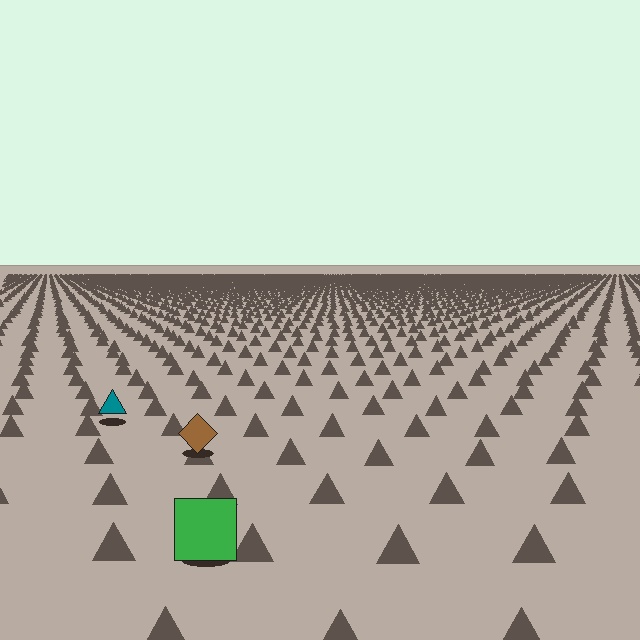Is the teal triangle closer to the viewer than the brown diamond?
No. The brown diamond is closer — you can tell from the texture gradient: the ground texture is coarser near it.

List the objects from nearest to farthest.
From nearest to farthest: the green square, the brown diamond, the teal triangle.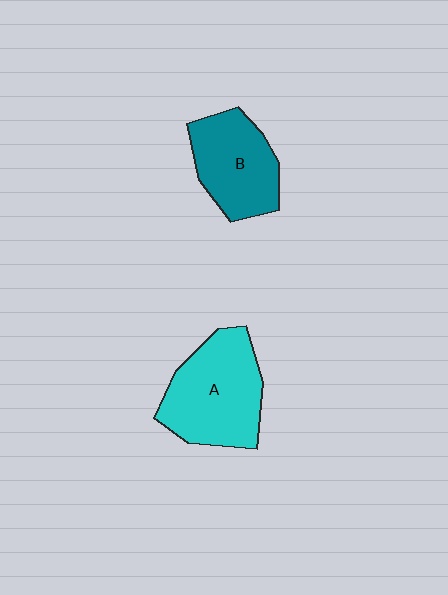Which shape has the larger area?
Shape A (cyan).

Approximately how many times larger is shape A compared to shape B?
Approximately 1.3 times.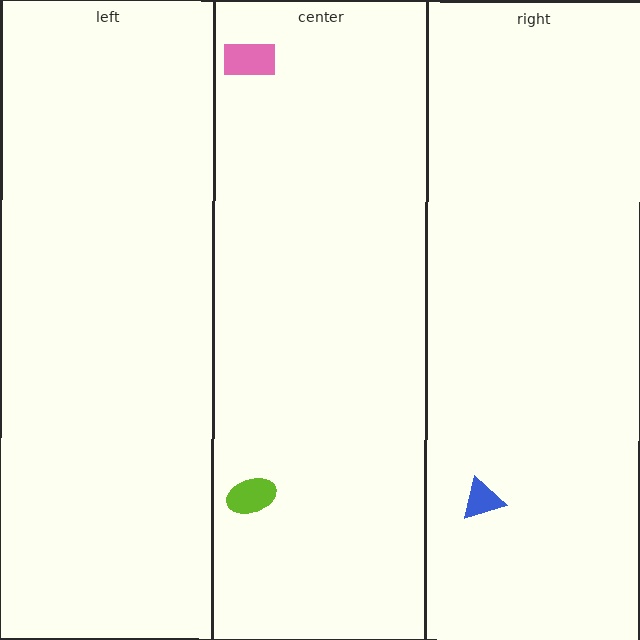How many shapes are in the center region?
2.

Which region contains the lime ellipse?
The center region.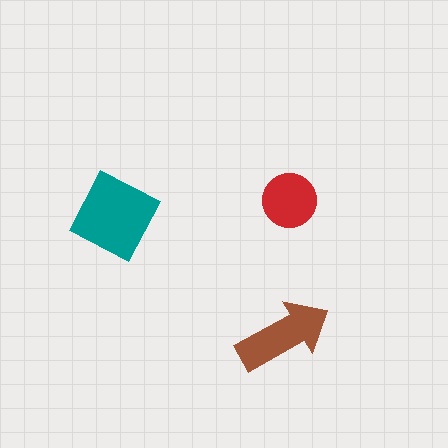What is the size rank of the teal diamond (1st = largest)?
1st.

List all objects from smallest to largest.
The red circle, the brown arrow, the teal diamond.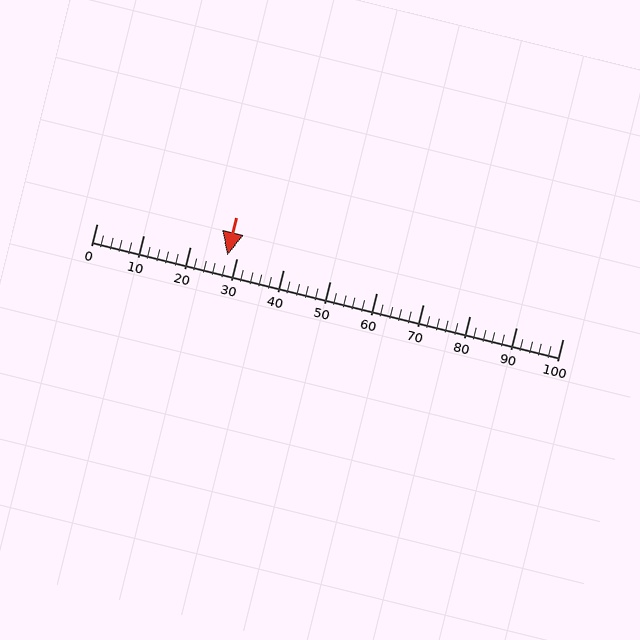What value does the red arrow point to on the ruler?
The red arrow points to approximately 28.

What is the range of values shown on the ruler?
The ruler shows values from 0 to 100.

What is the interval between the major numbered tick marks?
The major tick marks are spaced 10 units apart.